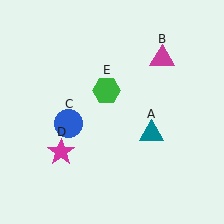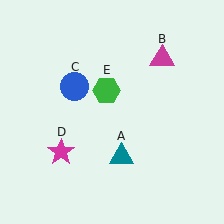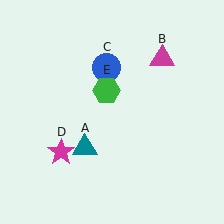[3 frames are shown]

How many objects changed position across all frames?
2 objects changed position: teal triangle (object A), blue circle (object C).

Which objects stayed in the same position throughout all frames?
Magenta triangle (object B) and magenta star (object D) and green hexagon (object E) remained stationary.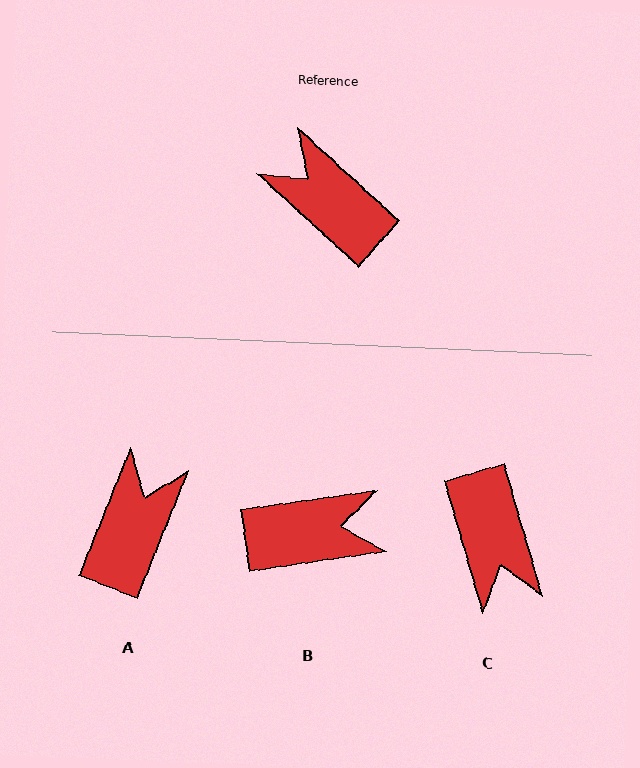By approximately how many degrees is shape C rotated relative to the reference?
Approximately 149 degrees counter-clockwise.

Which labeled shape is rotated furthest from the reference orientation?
C, about 149 degrees away.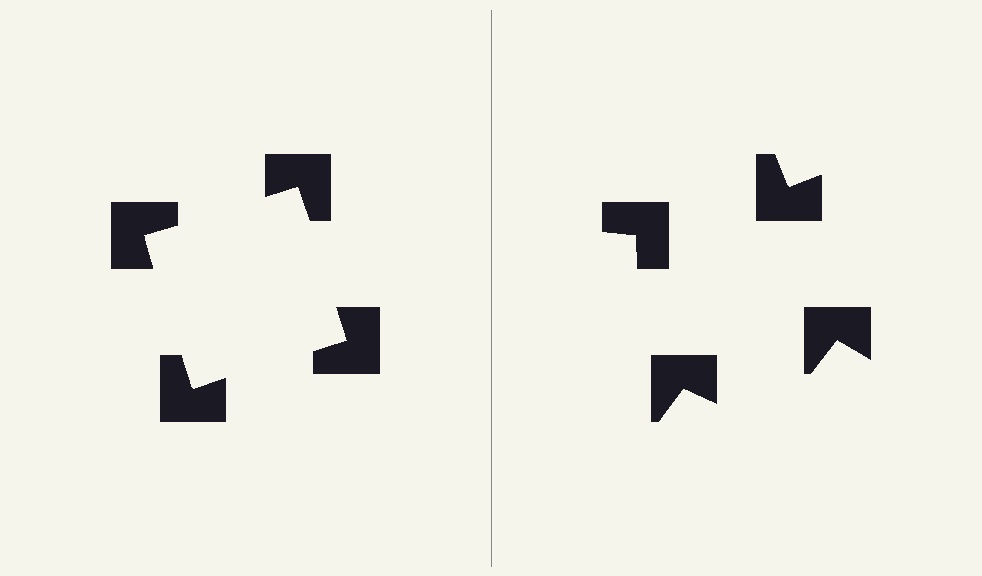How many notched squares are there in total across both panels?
8 — 4 on each side.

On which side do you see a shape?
An illusory square appears on the left side. On the right side the wedge cuts are rotated, so no coherent shape forms.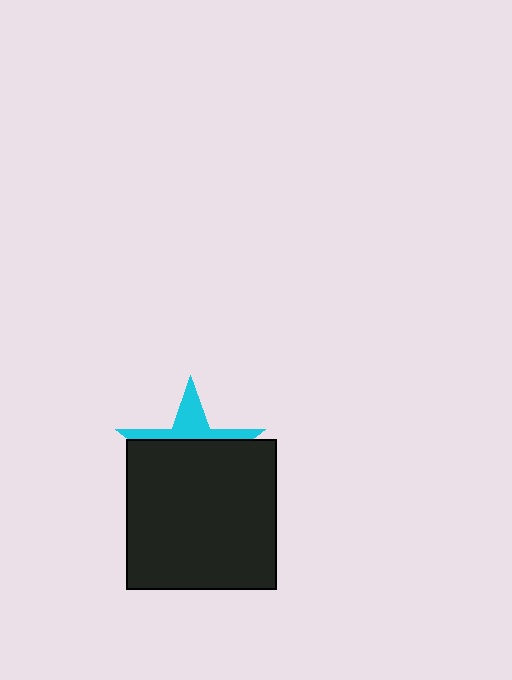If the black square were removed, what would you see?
You would see the complete cyan star.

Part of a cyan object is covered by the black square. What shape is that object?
It is a star.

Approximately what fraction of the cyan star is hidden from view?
Roughly 67% of the cyan star is hidden behind the black square.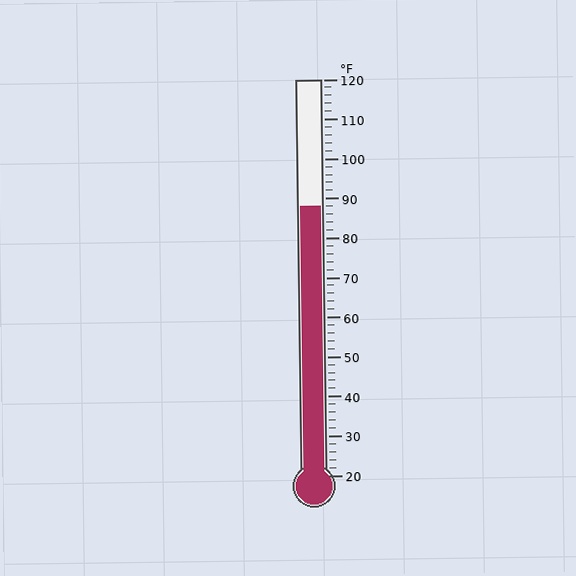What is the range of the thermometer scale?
The thermometer scale ranges from 20°F to 120°F.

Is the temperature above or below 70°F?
The temperature is above 70°F.